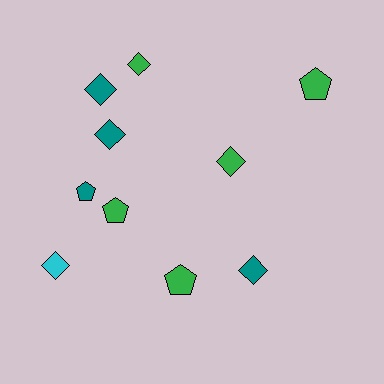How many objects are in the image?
There are 10 objects.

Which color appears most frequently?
Green, with 5 objects.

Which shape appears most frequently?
Diamond, with 6 objects.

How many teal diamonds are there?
There are 3 teal diamonds.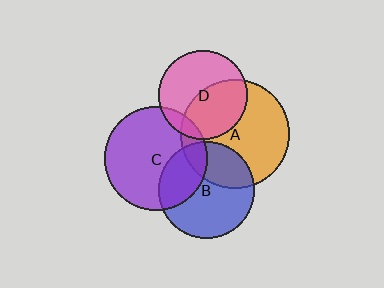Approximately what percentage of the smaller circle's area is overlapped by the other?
Approximately 10%.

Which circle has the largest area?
Circle A (orange).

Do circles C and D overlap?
Yes.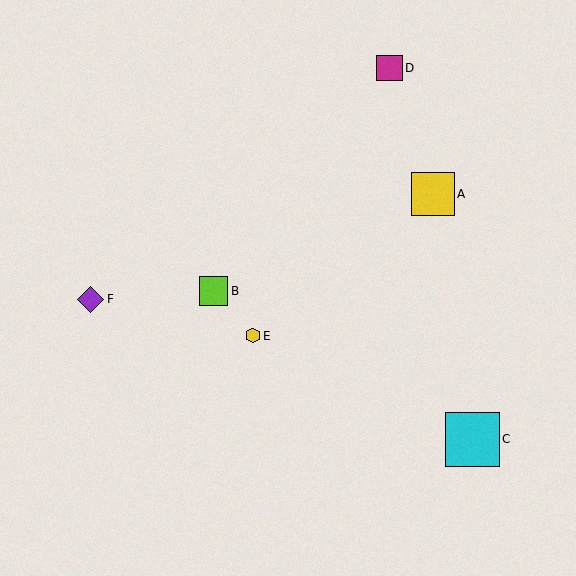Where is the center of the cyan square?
The center of the cyan square is at (472, 439).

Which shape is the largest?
The cyan square (labeled C) is the largest.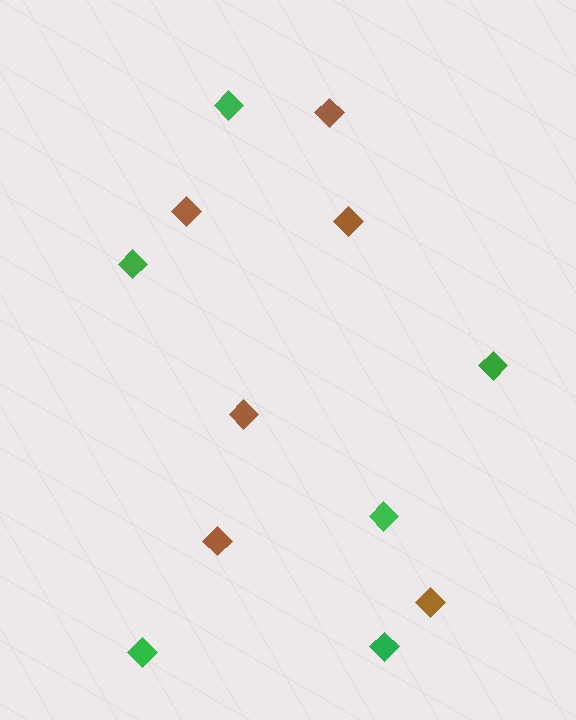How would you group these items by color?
There are 2 groups: one group of green diamonds (6) and one group of brown diamonds (6).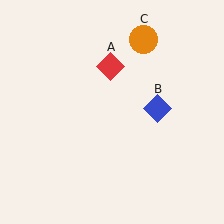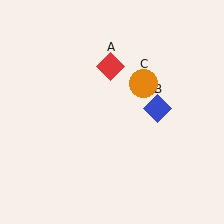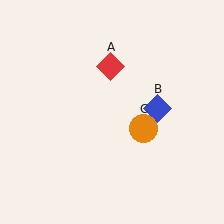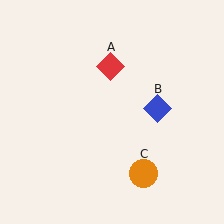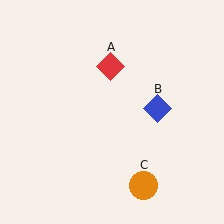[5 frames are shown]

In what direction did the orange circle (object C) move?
The orange circle (object C) moved down.